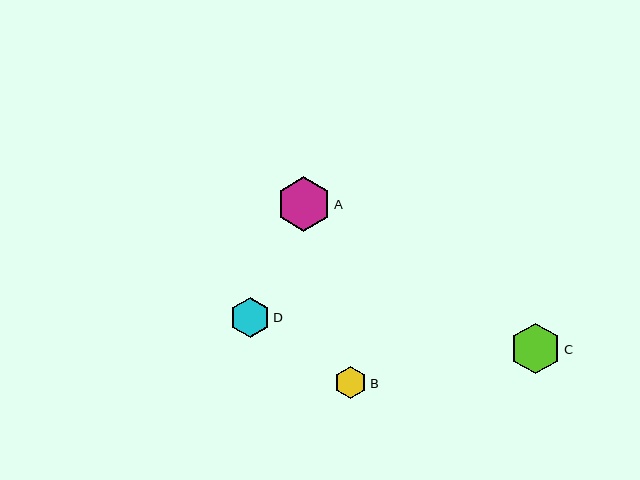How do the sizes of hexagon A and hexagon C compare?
Hexagon A and hexagon C are approximately the same size.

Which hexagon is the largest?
Hexagon A is the largest with a size of approximately 55 pixels.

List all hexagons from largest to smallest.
From largest to smallest: A, C, D, B.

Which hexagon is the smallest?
Hexagon B is the smallest with a size of approximately 32 pixels.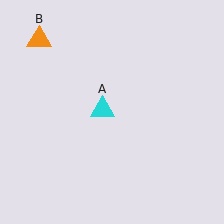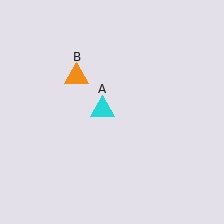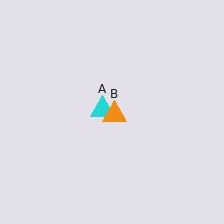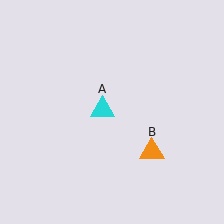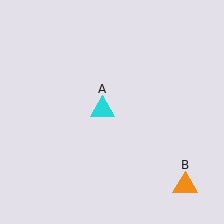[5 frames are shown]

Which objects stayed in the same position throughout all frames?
Cyan triangle (object A) remained stationary.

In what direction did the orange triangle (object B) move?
The orange triangle (object B) moved down and to the right.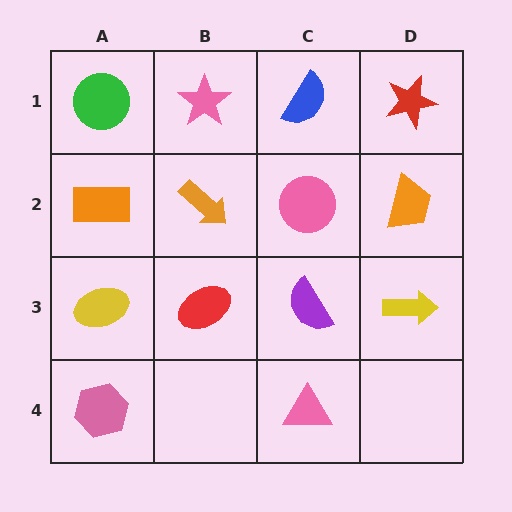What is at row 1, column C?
A blue semicircle.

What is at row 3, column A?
A yellow ellipse.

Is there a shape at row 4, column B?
No, that cell is empty.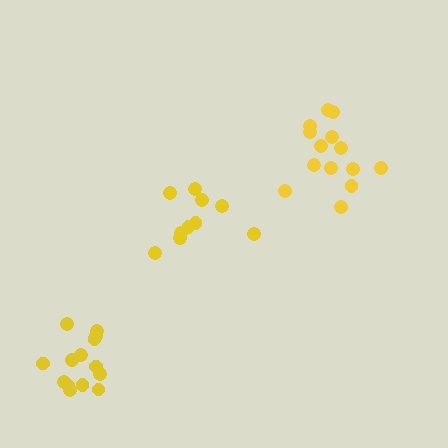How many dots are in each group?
Group 1: 10 dots, Group 2: 15 dots, Group 3: 14 dots (39 total).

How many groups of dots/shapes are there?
There are 3 groups.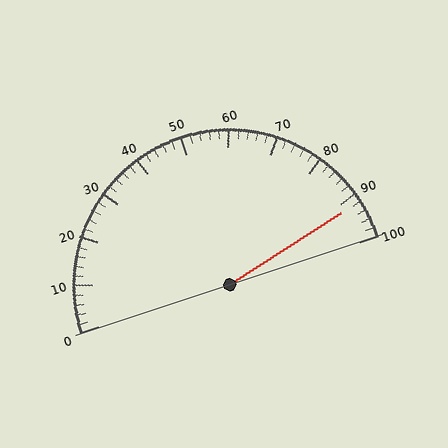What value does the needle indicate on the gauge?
The needle indicates approximately 92.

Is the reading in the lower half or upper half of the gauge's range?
The reading is in the upper half of the range (0 to 100).